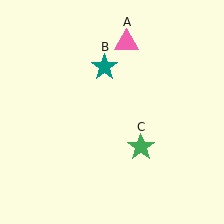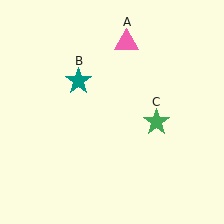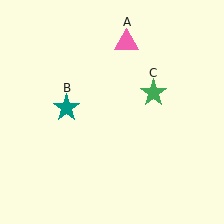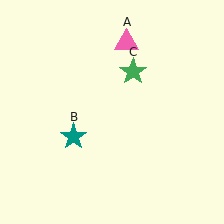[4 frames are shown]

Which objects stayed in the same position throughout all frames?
Pink triangle (object A) remained stationary.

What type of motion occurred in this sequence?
The teal star (object B), green star (object C) rotated counterclockwise around the center of the scene.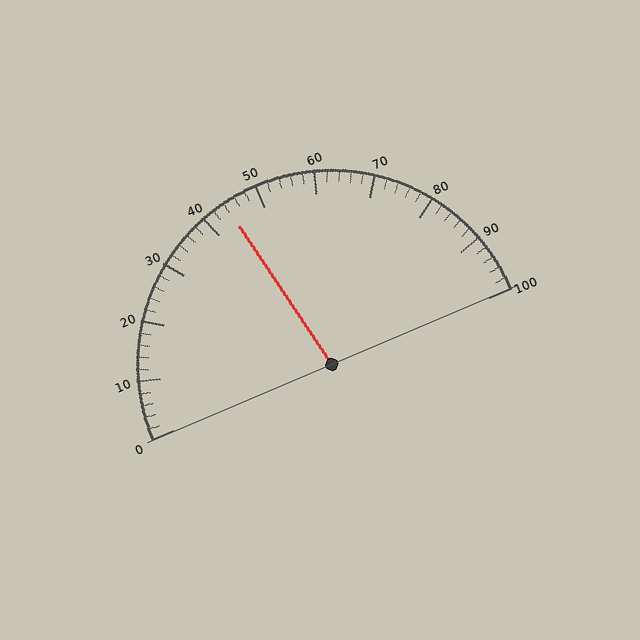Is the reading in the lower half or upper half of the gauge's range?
The reading is in the lower half of the range (0 to 100).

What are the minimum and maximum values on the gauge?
The gauge ranges from 0 to 100.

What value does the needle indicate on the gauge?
The needle indicates approximately 44.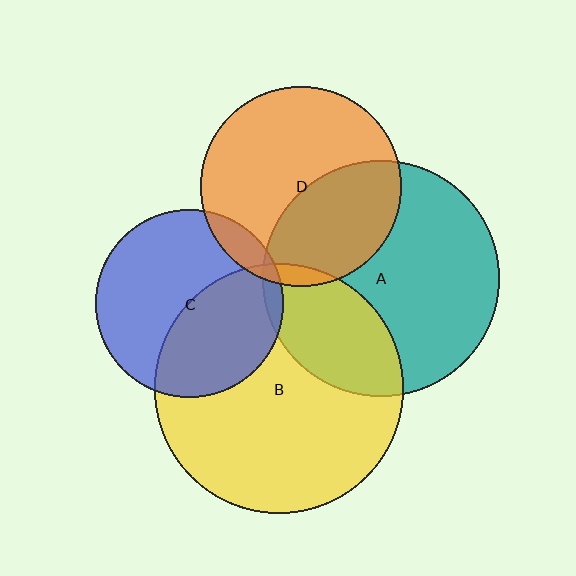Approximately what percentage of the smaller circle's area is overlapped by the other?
Approximately 40%.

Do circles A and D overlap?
Yes.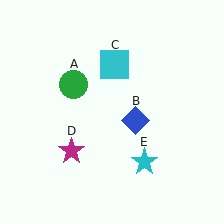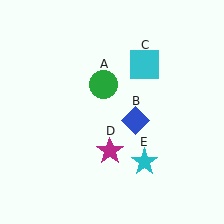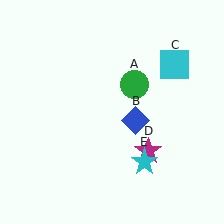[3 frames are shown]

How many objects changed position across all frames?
3 objects changed position: green circle (object A), cyan square (object C), magenta star (object D).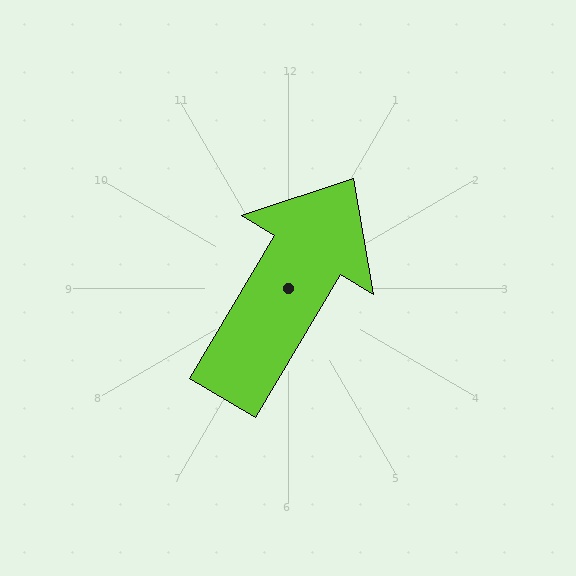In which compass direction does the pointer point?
Northeast.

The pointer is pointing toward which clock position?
Roughly 1 o'clock.